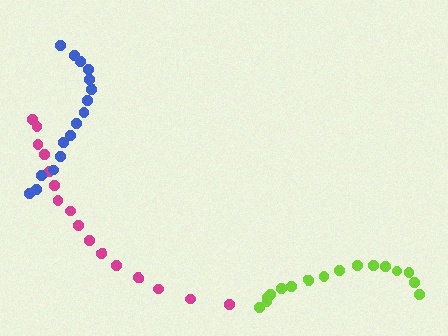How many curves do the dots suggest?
There are 3 distinct paths.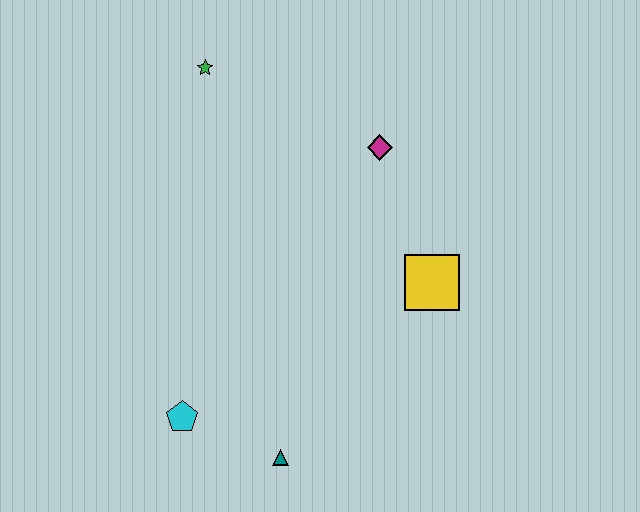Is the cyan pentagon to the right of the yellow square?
No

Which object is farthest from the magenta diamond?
The cyan pentagon is farthest from the magenta diamond.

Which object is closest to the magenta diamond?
The yellow square is closest to the magenta diamond.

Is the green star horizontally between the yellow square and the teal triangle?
No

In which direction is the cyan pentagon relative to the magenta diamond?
The cyan pentagon is below the magenta diamond.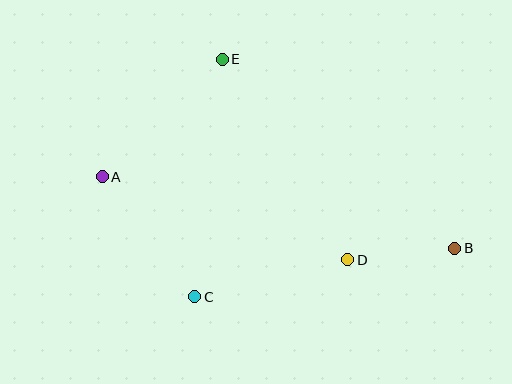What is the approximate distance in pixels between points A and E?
The distance between A and E is approximately 168 pixels.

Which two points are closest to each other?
Points B and D are closest to each other.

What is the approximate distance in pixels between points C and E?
The distance between C and E is approximately 239 pixels.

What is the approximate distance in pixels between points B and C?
The distance between B and C is approximately 265 pixels.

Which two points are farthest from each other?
Points A and B are farthest from each other.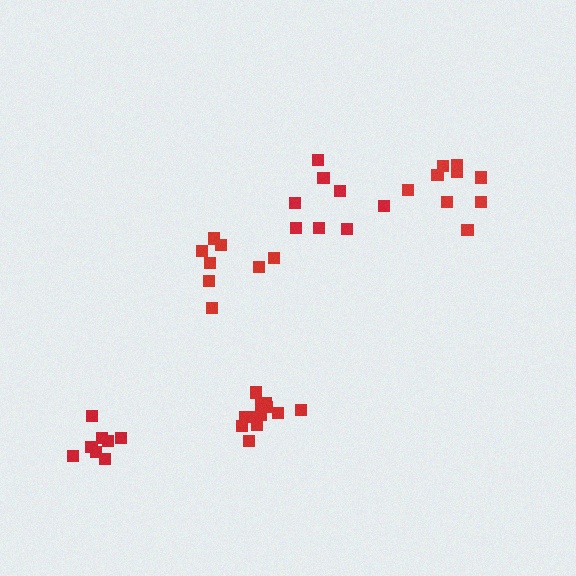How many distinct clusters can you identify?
There are 5 distinct clusters.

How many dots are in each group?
Group 1: 8 dots, Group 2: 12 dots, Group 3: 9 dots, Group 4: 8 dots, Group 5: 8 dots (45 total).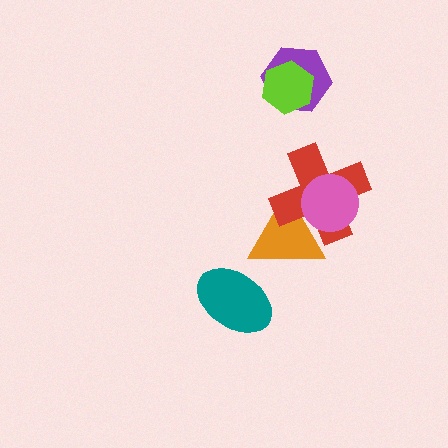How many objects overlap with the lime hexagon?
1 object overlaps with the lime hexagon.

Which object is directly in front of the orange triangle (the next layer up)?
The red cross is directly in front of the orange triangle.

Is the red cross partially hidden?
Yes, it is partially covered by another shape.